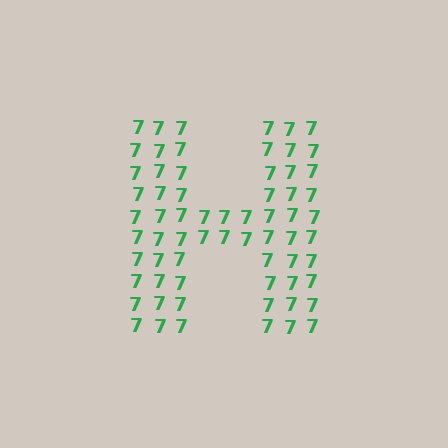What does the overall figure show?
The overall figure shows the letter H.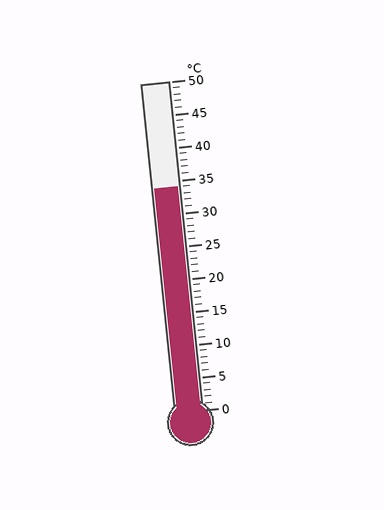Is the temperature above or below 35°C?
The temperature is below 35°C.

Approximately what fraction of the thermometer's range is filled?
The thermometer is filled to approximately 70% of its range.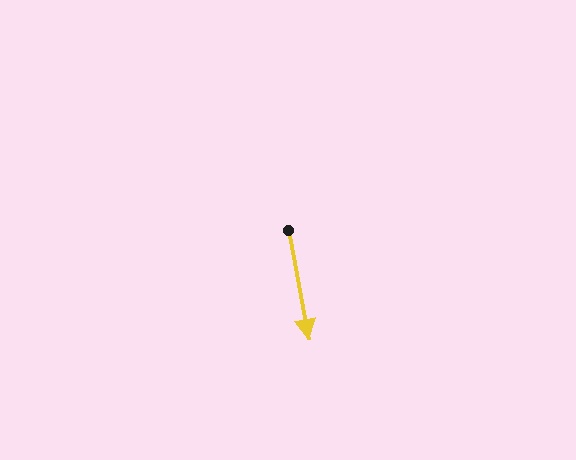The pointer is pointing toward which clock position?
Roughly 6 o'clock.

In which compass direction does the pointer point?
South.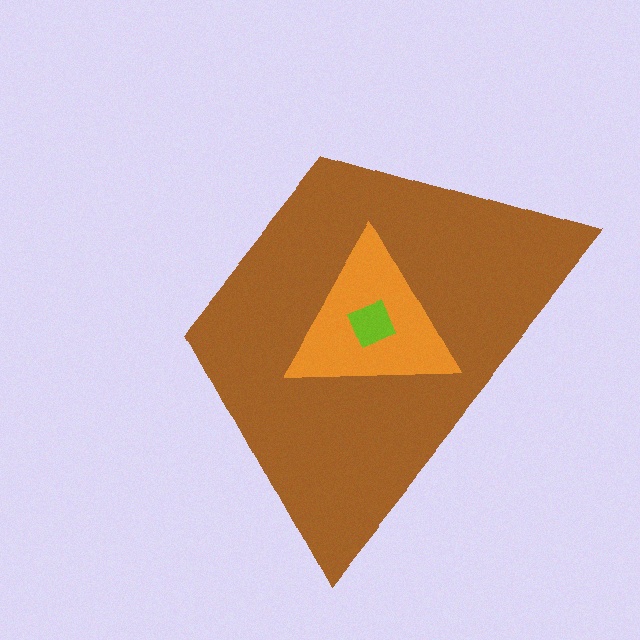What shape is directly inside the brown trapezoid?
The orange triangle.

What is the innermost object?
The lime diamond.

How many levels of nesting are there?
3.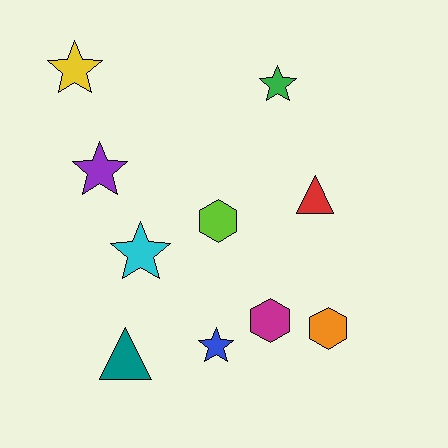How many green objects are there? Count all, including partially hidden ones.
There is 1 green object.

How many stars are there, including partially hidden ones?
There are 5 stars.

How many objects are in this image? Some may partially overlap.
There are 10 objects.